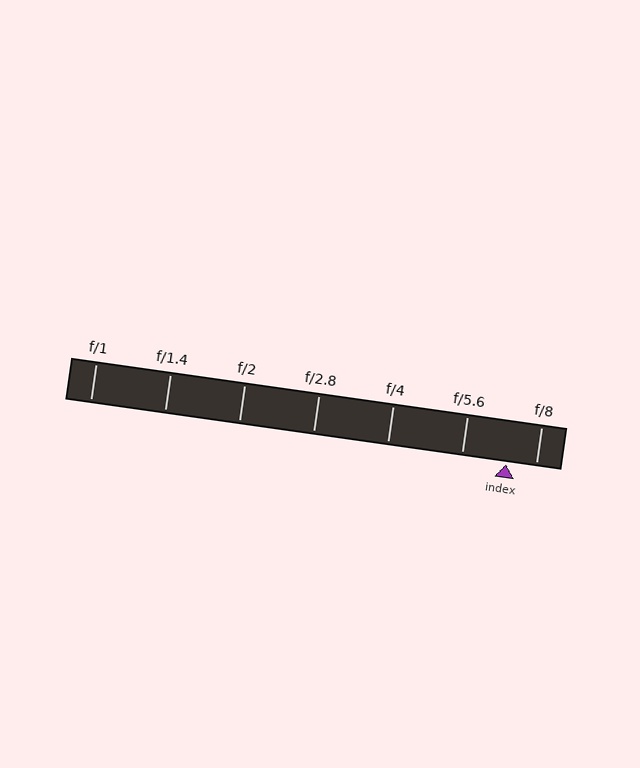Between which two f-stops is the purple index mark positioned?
The index mark is between f/5.6 and f/8.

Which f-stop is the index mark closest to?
The index mark is closest to f/8.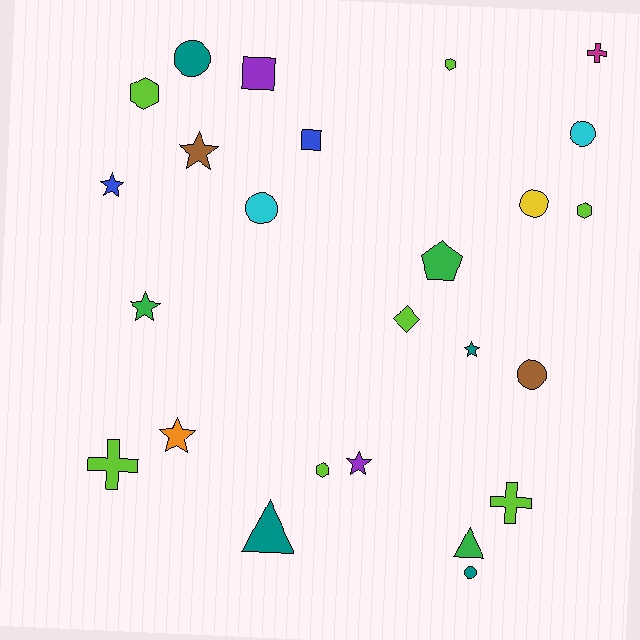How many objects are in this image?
There are 25 objects.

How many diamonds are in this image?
There is 1 diamond.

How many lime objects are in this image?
There are 7 lime objects.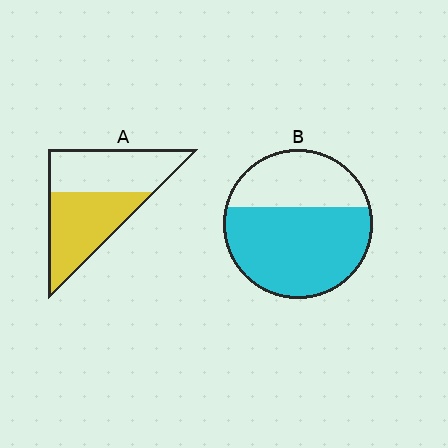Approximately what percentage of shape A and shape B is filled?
A is approximately 50% and B is approximately 65%.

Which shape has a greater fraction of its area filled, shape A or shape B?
Shape B.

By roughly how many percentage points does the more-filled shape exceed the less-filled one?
By roughly 15 percentage points (B over A).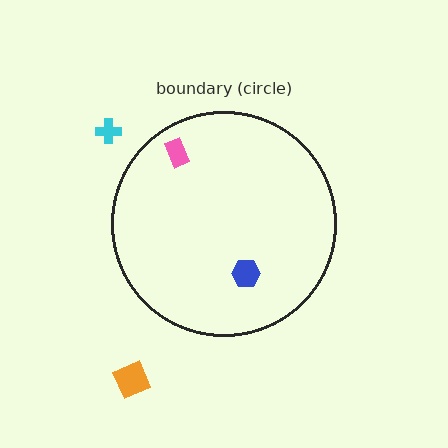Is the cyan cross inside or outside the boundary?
Outside.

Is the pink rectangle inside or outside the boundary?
Inside.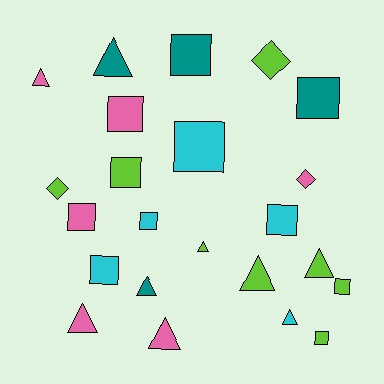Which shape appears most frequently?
Square, with 11 objects.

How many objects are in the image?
There are 23 objects.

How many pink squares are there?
There are 2 pink squares.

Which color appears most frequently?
Lime, with 8 objects.